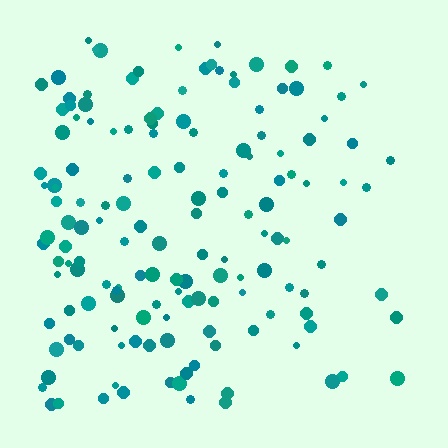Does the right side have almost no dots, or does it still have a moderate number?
Still a moderate number, just noticeably fewer than the left.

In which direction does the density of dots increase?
From right to left, with the left side densest.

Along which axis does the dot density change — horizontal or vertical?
Horizontal.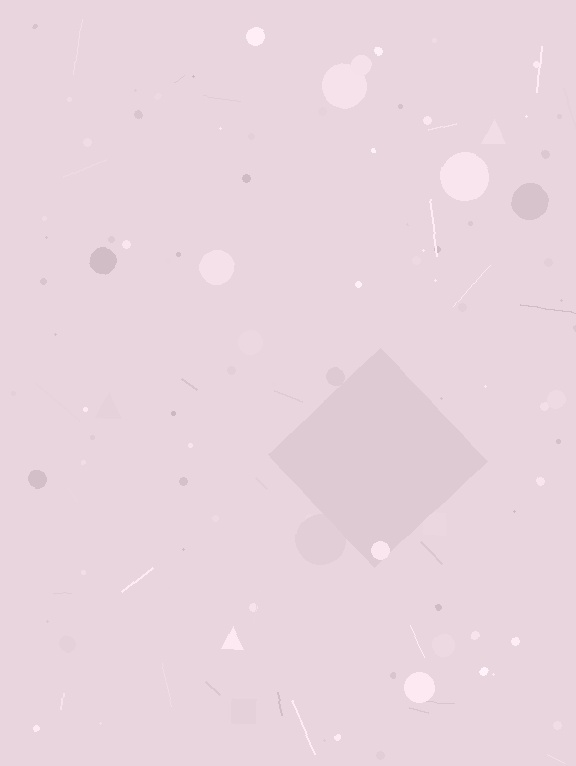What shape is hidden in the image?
A diamond is hidden in the image.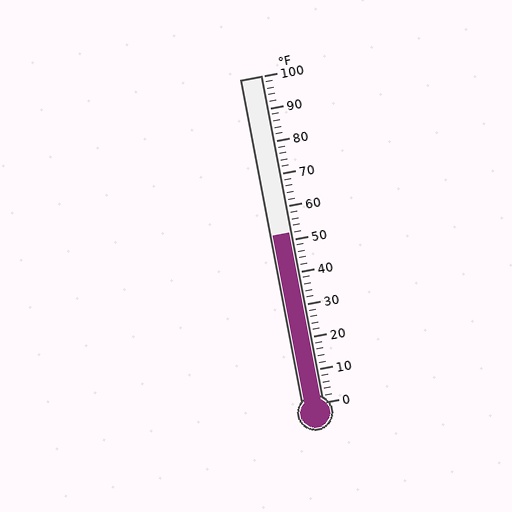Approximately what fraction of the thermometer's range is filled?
The thermometer is filled to approximately 50% of its range.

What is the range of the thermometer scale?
The thermometer scale ranges from 0°F to 100°F.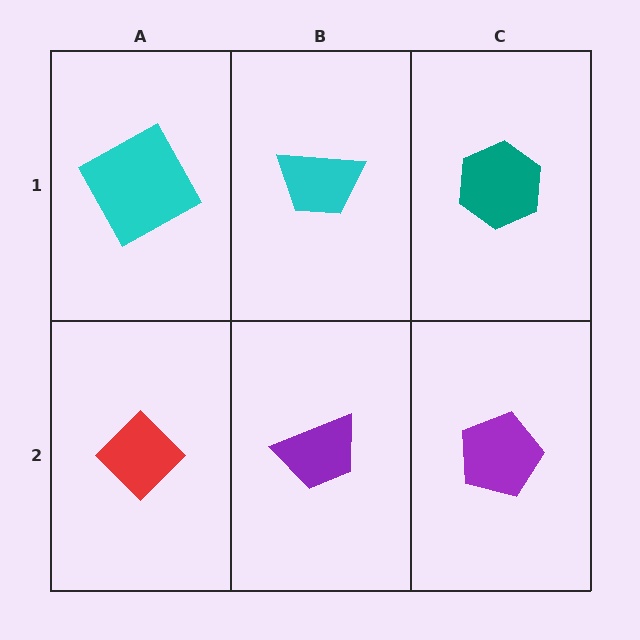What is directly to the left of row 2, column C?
A purple trapezoid.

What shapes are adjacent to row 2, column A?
A cyan square (row 1, column A), a purple trapezoid (row 2, column B).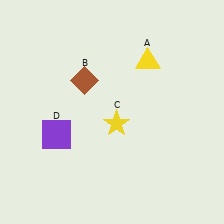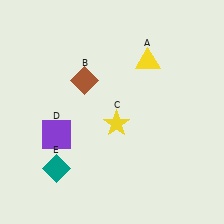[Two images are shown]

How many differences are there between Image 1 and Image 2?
There is 1 difference between the two images.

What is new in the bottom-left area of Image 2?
A teal diamond (E) was added in the bottom-left area of Image 2.